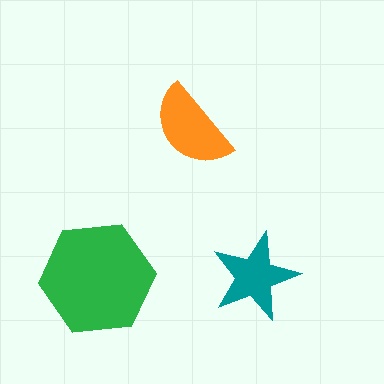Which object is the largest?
The green hexagon.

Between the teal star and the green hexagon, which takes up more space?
The green hexagon.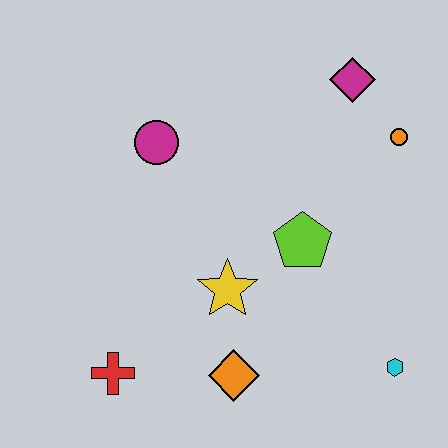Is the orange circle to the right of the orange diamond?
Yes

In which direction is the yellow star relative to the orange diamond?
The yellow star is above the orange diamond.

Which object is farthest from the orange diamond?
The magenta diamond is farthest from the orange diamond.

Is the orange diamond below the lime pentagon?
Yes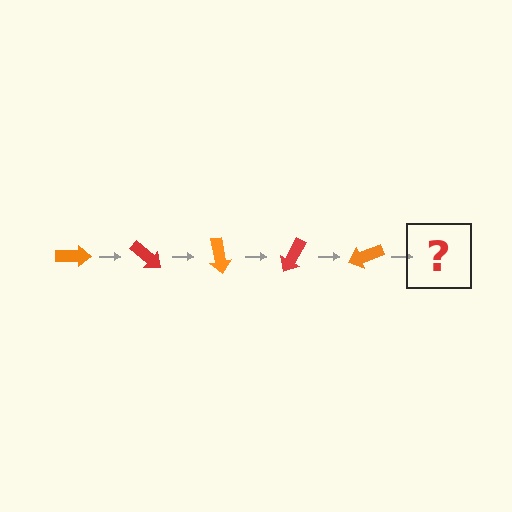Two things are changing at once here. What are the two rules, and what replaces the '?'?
The two rules are that it rotates 40 degrees each step and the color cycles through orange and red. The '?' should be a red arrow, rotated 200 degrees from the start.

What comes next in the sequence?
The next element should be a red arrow, rotated 200 degrees from the start.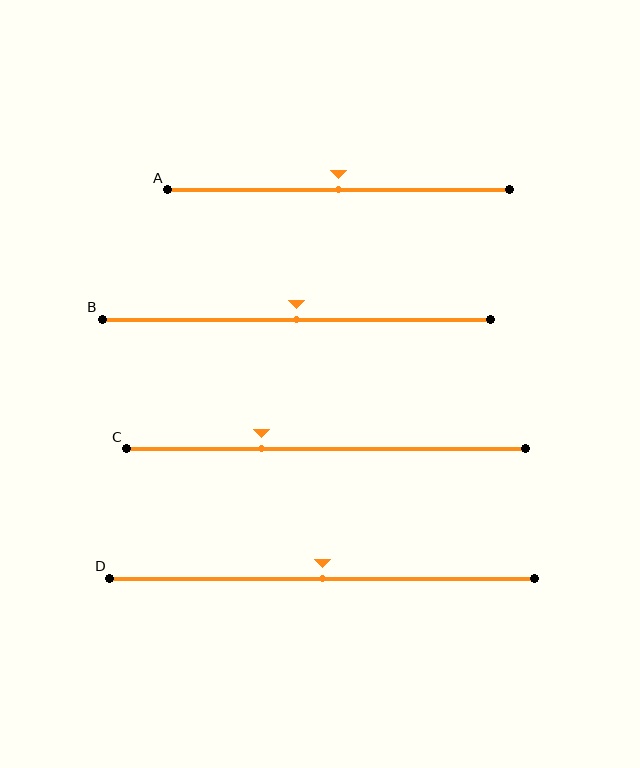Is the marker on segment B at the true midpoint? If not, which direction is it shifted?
Yes, the marker on segment B is at the true midpoint.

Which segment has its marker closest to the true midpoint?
Segment A has its marker closest to the true midpoint.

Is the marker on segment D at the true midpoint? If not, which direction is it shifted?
Yes, the marker on segment D is at the true midpoint.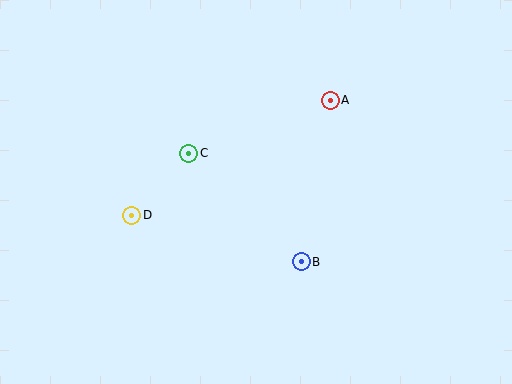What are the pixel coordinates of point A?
Point A is at (330, 100).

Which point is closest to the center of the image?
Point C at (189, 153) is closest to the center.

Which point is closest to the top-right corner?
Point A is closest to the top-right corner.